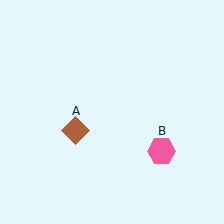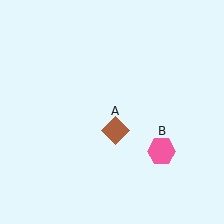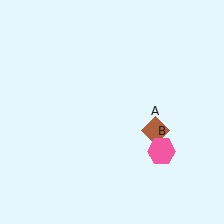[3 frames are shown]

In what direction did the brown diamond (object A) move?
The brown diamond (object A) moved right.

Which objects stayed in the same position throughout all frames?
Pink hexagon (object B) remained stationary.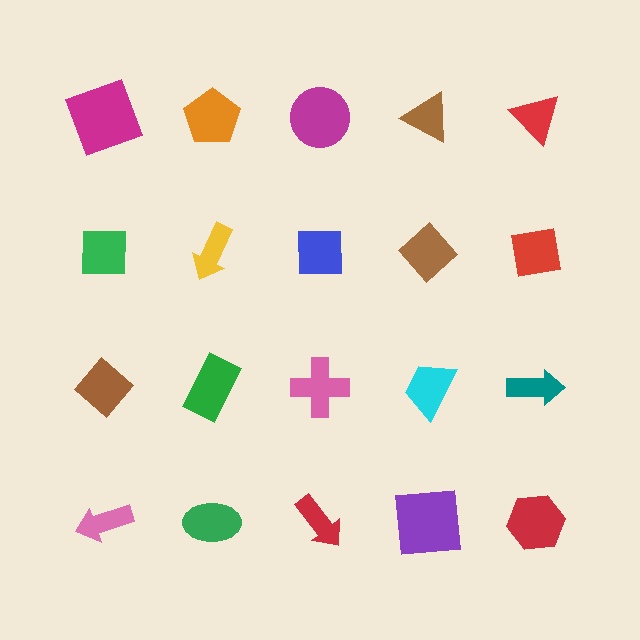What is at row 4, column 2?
A green ellipse.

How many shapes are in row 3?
5 shapes.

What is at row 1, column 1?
A magenta square.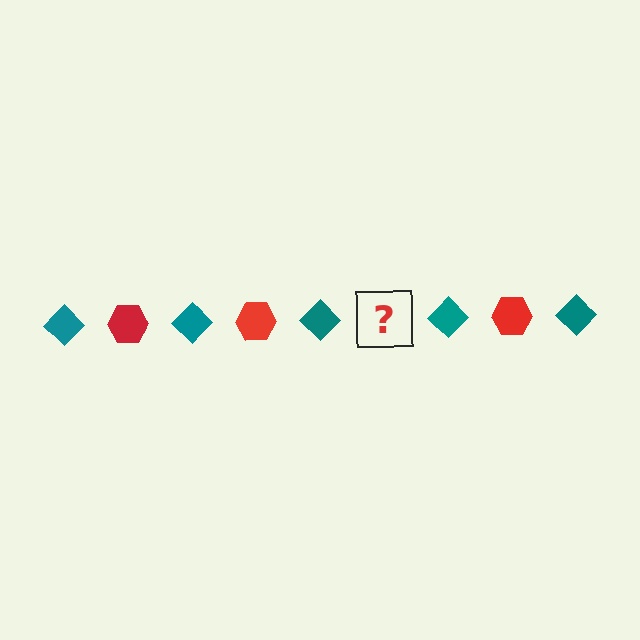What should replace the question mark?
The question mark should be replaced with a red hexagon.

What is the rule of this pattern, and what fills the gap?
The rule is that the pattern alternates between teal diamond and red hexagon. The gap should be filled with a red hexagon.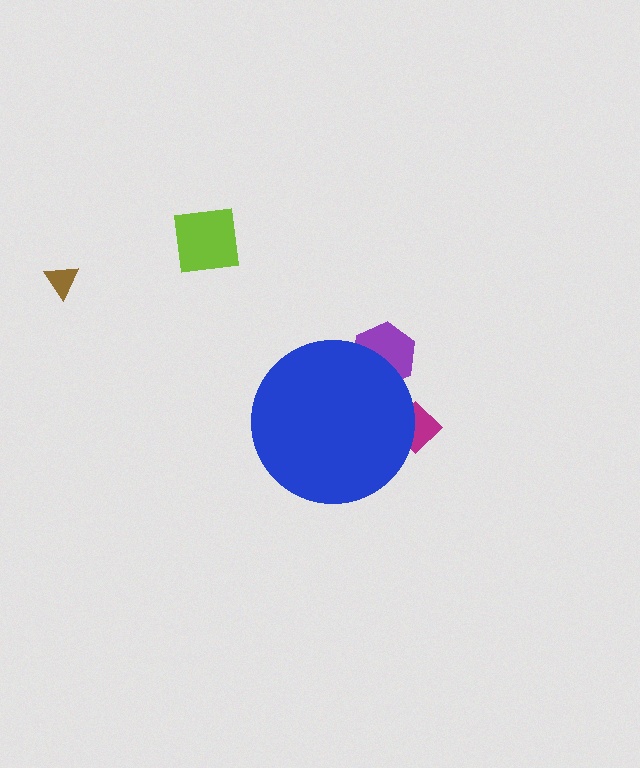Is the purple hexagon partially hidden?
Yes, the purple hexagon is partially hidden behind the blue circle.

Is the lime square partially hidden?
No, the lime square is fully visible.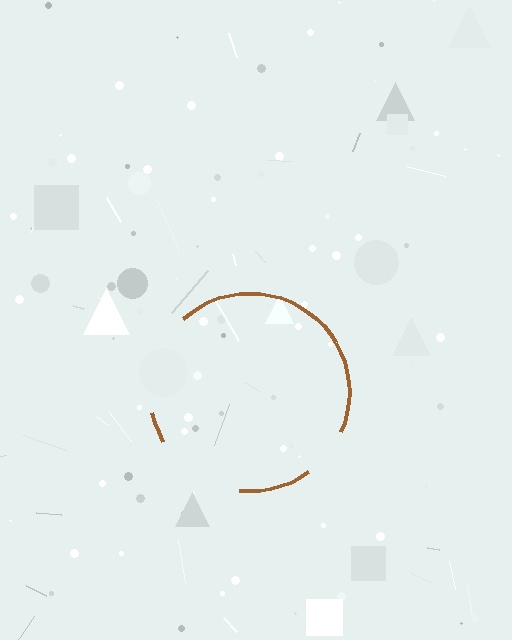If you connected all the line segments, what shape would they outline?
They would outline a circle.